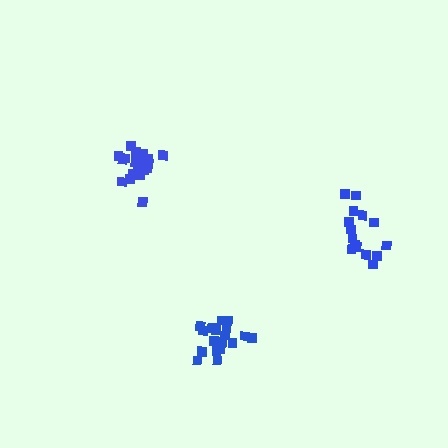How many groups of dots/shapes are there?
There are 3 groups.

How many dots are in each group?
Group 1: 19 dots, Group 2: 20 dots, Group 3: 15 dots (54 total).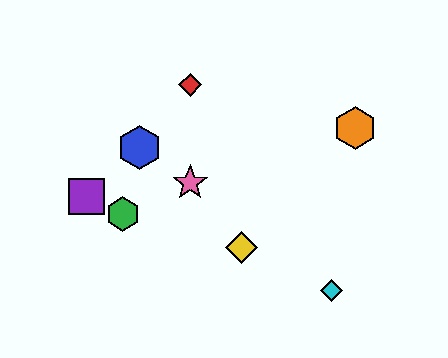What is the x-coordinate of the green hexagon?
The green hexagon is at x≈123.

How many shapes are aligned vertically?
2 shapes (the red diamond, the pink star) are aligned vertically.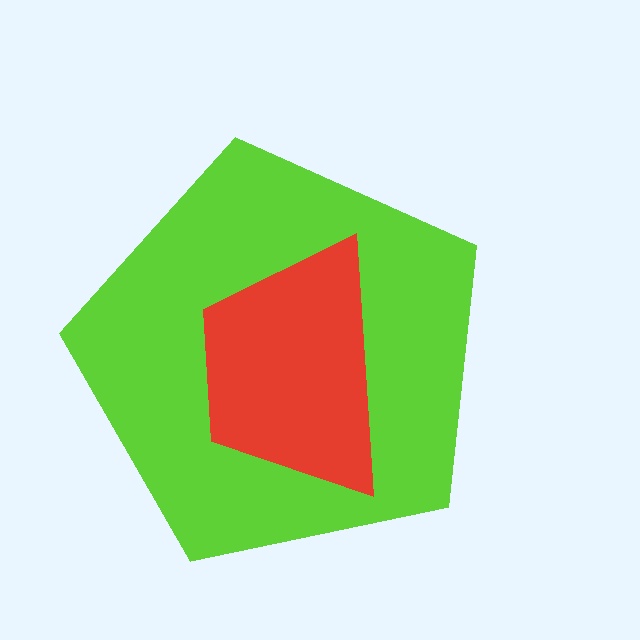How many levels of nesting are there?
2.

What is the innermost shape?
The red trapezoid.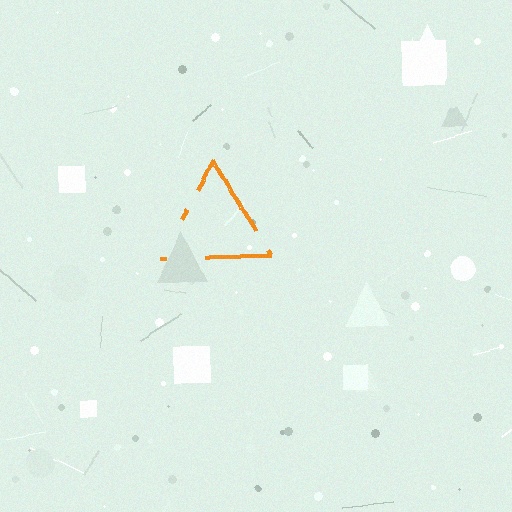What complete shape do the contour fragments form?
The contour fragments form a triangle.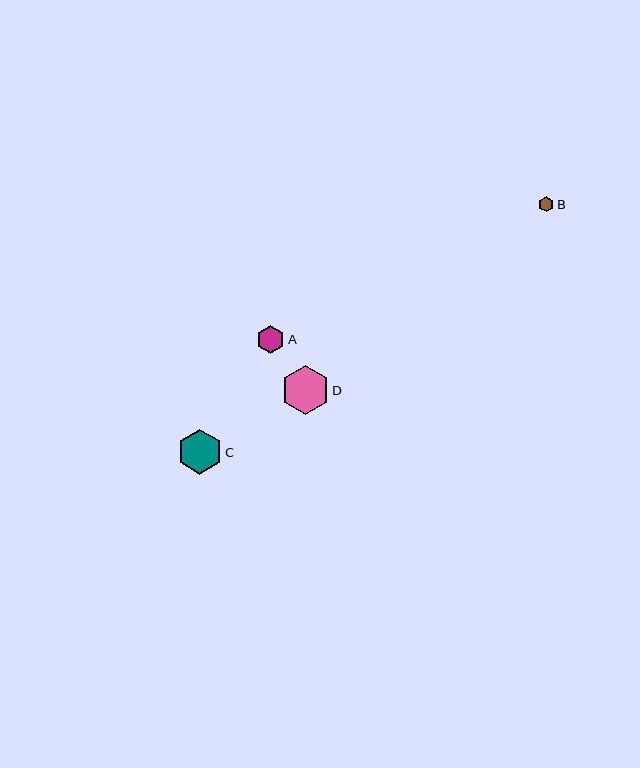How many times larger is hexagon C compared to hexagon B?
Hexagon C is approximately 2.9 times the size of hexagon B.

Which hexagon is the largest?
Hexagon D is the largest with a size of approximately 48 pixels.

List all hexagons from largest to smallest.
From largest to smallest: D, C, A, B.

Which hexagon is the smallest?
Hexagon B is the smallest with a size of approximately 15 pixels.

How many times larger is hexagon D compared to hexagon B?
Hexagon D is approximately 3.1 times the size of hexagon B.